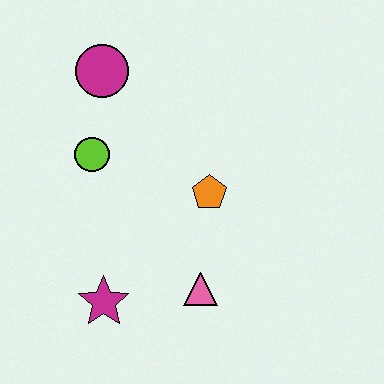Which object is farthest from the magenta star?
The magenta circle is farthest from the magenta star.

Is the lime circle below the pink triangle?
No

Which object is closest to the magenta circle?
The lime circle is closest to the magenta circle.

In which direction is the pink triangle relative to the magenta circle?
The pink triangle is below the magenta circle.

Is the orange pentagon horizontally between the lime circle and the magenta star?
No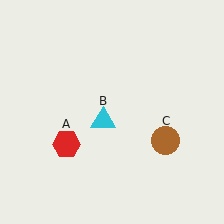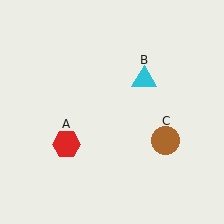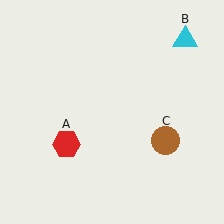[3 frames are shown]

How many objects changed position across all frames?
1 object changed position: cyan triangle (object B).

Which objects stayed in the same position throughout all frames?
Red hexagon (object A) and brown circle (object C) remained stationary.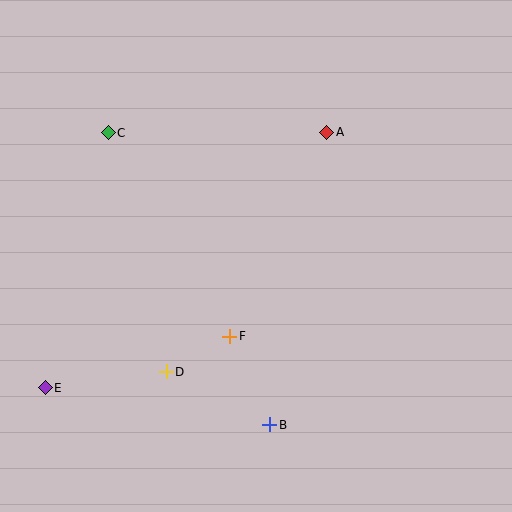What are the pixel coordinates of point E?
Point E is at (45, 388).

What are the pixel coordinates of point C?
Point C is at (108, 133).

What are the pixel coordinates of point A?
Point A is at (327, 132).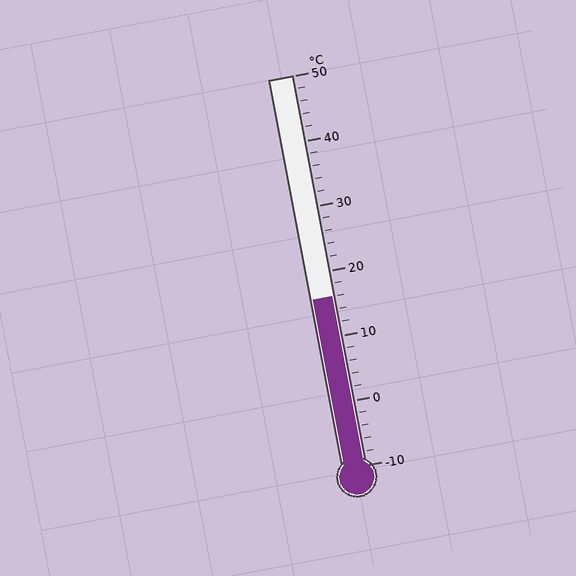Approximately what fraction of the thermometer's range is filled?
The thermometer is filled to approximately 45% of its range.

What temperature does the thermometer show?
The thermometer shows approximately 16°C.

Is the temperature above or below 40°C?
The temperature is below 40°C.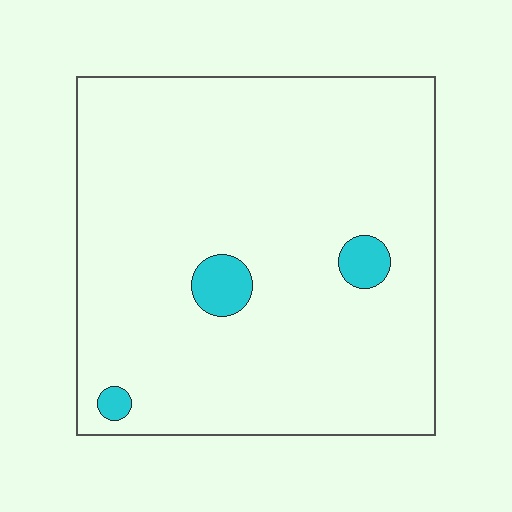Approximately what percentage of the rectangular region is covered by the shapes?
Approximately 5%.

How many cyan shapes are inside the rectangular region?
3.